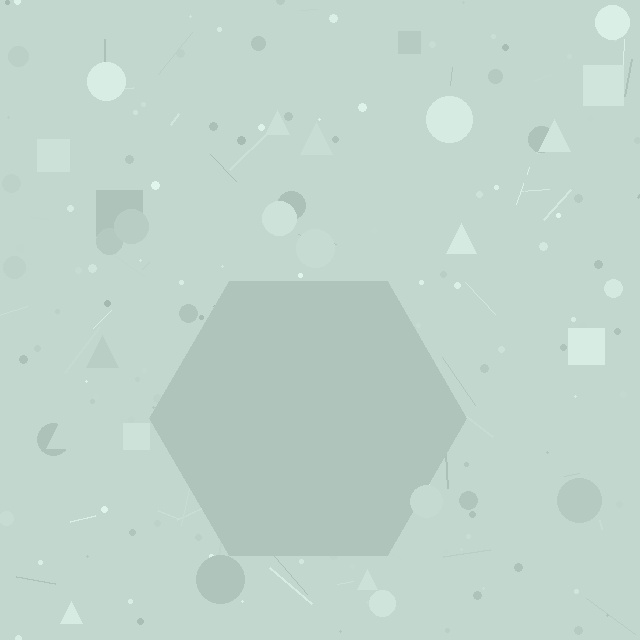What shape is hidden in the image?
A hexagon is hidden in the image.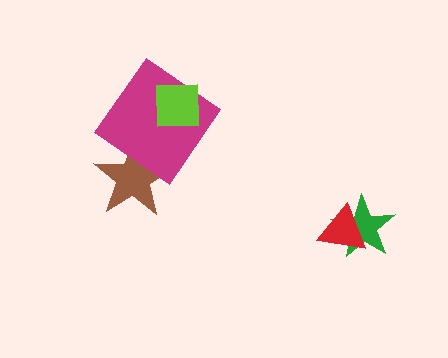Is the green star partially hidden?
Yes, it is partially covered by another shape.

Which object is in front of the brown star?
The magenta diamond is in front of the brown star.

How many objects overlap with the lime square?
1 object overlaps with the lime square.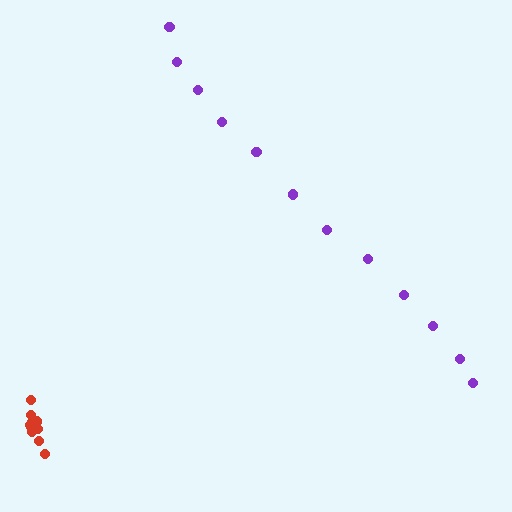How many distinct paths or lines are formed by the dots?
There are 2 distinct paths.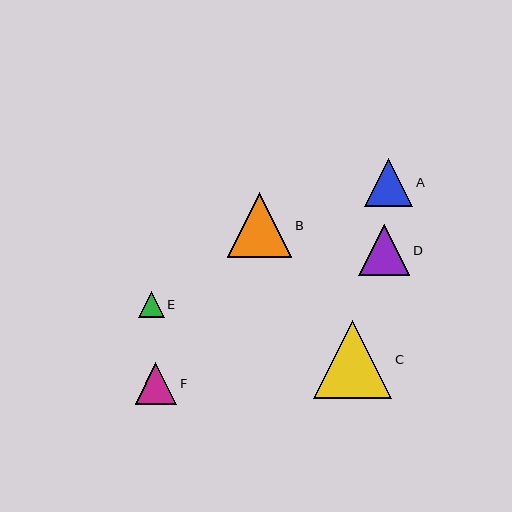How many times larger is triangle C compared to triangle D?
Triangle C is approximately 1.5 times the size of triangle D.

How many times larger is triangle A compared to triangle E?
Triangle A is approximately 1.9 times the size of triangle E.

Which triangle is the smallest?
Triangle E is the smallest with a size of approximately 26 pixels.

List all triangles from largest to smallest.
From largest to smallest: C, B, D, A, F, E.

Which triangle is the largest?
Triangle C is the largest with a size of approximately 79 pixels.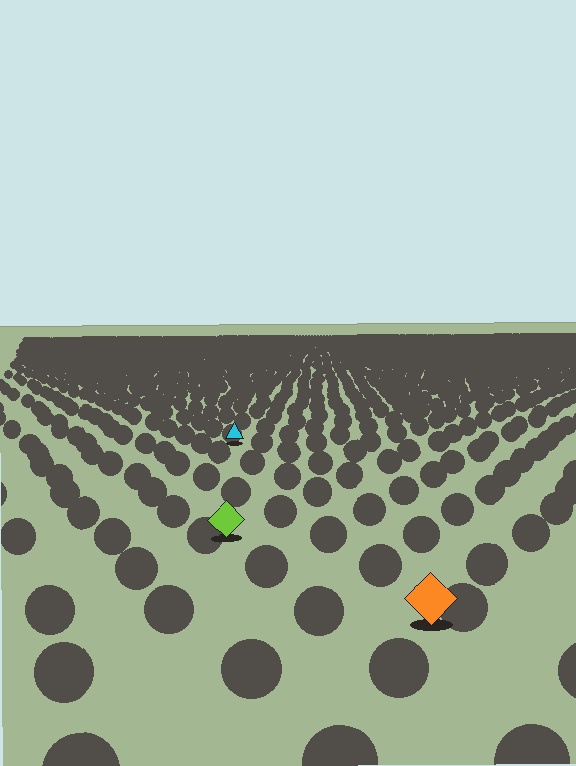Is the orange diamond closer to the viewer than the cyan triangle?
Yes. The orange diamond is closer — you can tell from the texture gradient: the ground texture is coarser near it.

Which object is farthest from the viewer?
The cyan triangle is farthest from the viewer. It appears smaller and the ground texture around it is denser.